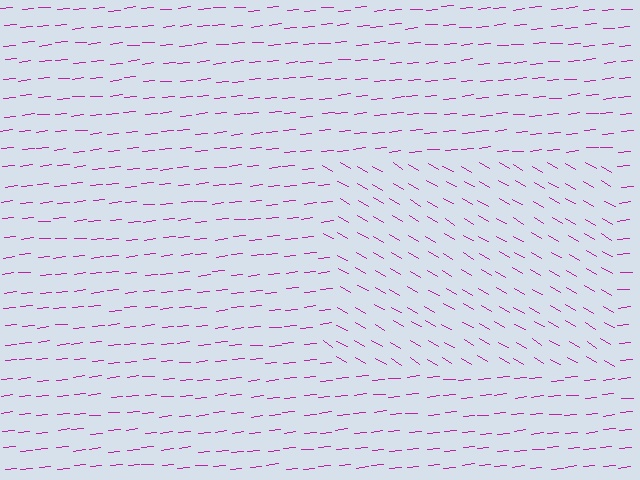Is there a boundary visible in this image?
Yes, there is a texture boundary formed by a change in line orientation.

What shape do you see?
I see a rectangle.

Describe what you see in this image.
The image is filled with small magenta line segments. A rectangle region in the image has lines oriented differently from the surrounding lines, creating a visible texture boundary.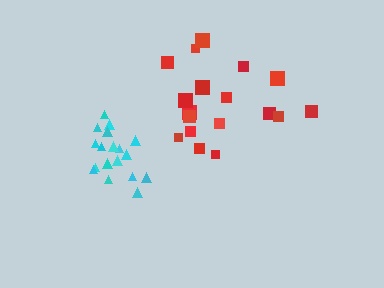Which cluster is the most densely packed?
Cyan.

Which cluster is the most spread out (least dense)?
Red.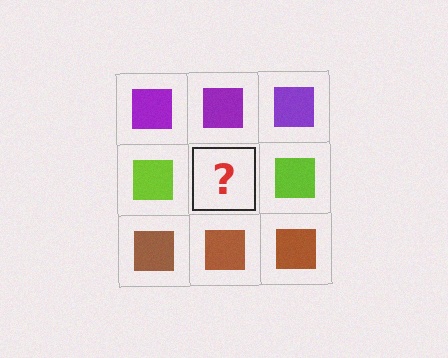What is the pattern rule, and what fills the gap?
The rule is that each row has a consistent color. The gap should be filled with a lime square.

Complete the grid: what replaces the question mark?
The question mark should be replaced with a lime square.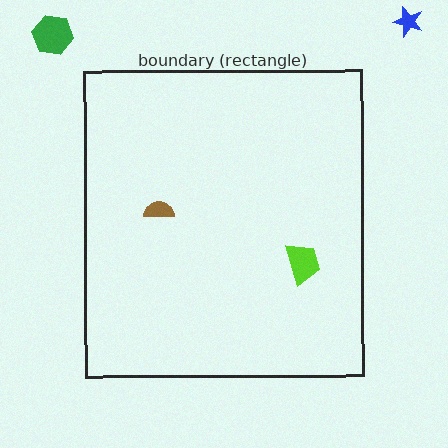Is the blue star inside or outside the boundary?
Outside.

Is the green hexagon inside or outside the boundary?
Outside.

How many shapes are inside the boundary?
2 inside, 2 outside.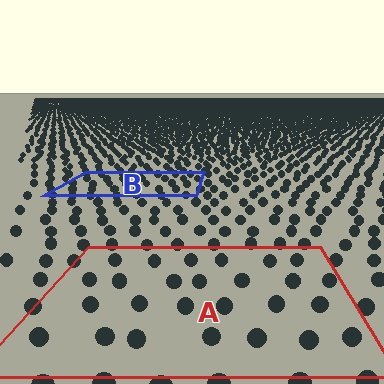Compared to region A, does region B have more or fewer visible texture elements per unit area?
Region B has more texture elements per unit area — they are packed more densely because it is farther away.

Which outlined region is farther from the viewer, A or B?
Region B is farther from the viewer — the texture elements inside it appear smaller and more densely packed.